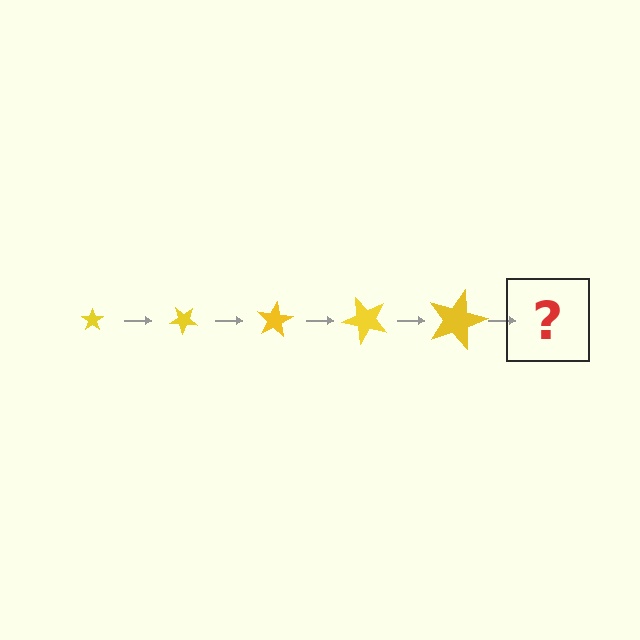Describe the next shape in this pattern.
It should be a star, larger than the previous one and rotated 200 degrees from the start.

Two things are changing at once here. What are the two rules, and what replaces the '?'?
The two rules are that the star grows larger each step and it rotates 40 degrees each step. The '?' should be a star, larger than the previous one and rotated 200 degrees from the start.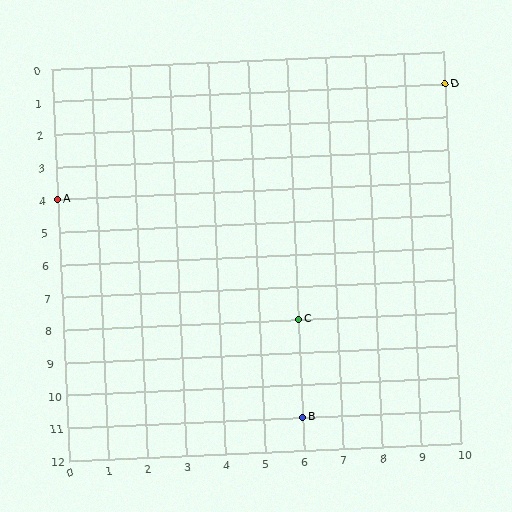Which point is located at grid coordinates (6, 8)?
Point C is at (6, 8).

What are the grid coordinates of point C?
Point C is at grid coordinates (6, 8).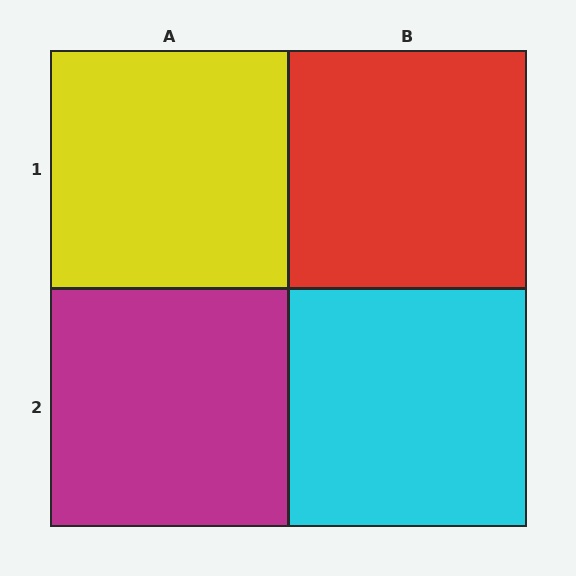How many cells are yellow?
1 cell is yellow.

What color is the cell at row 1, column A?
Yellow.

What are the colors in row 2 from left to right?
Magenta, cyan.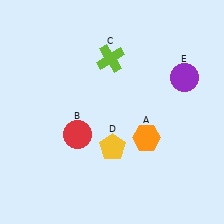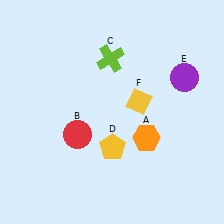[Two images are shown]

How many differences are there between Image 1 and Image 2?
There is 1 difference between the two images.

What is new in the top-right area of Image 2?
A yellow diamond (F) was added in the top-right area of Image 2.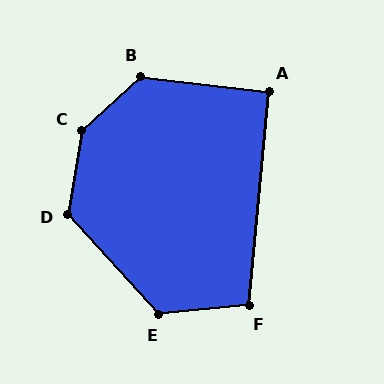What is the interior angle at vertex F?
Approximately 101 degrees (obtuse).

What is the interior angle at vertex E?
Approximately 127 degrees (obtuse).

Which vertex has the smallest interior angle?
A, at approximately 91 degrees.